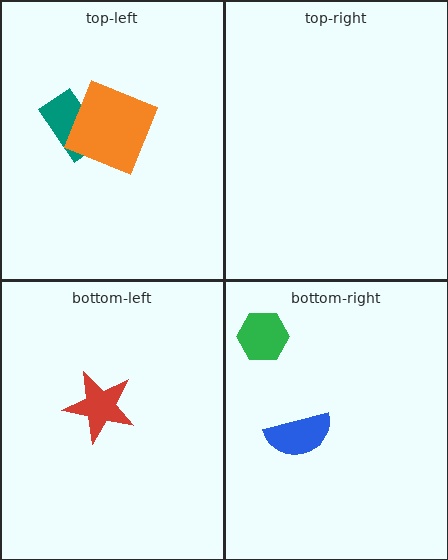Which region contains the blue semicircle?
The bottom-right region.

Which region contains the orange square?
The top-left region.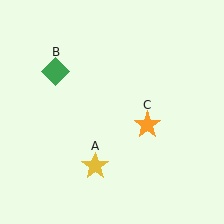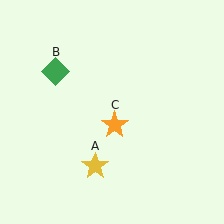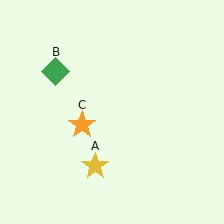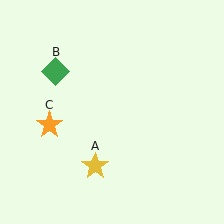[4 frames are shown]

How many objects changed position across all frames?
1 object changed position: orange star (object C).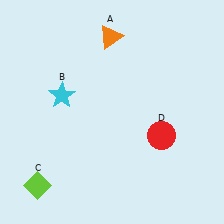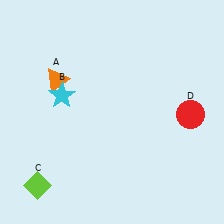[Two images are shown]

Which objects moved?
The objects that moved are: the orange triangle (A), the red circle (D).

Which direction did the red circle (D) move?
The red circle (D) moved right.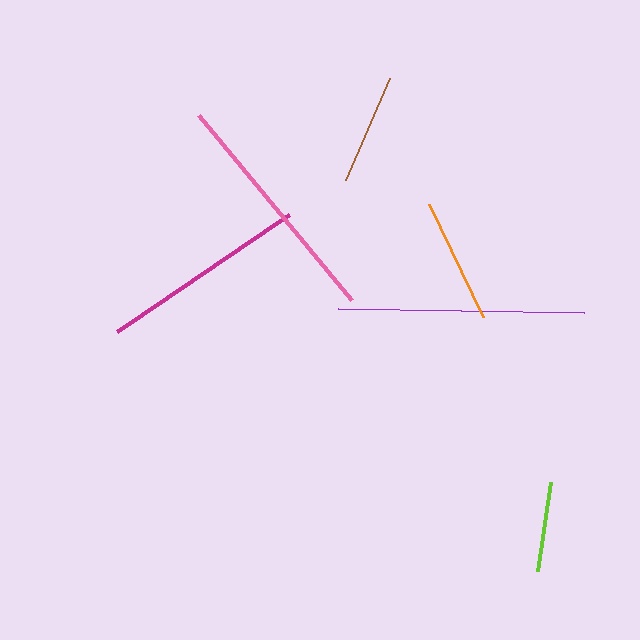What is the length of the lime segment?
The lime segment is approximately 90 pixels long.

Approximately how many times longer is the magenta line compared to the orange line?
The magenta line is approximately 1.7 times the length of the orange line.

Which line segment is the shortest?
The lime line is the shortest at approximately 90 pixels.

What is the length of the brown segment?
The brown segment is approximately 111 pixels long.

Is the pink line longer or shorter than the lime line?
The pink line is longer than the lime line.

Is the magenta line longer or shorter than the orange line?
The magenta line is longer than the orange line.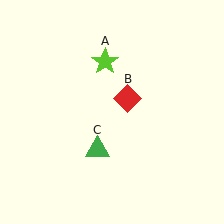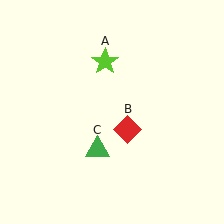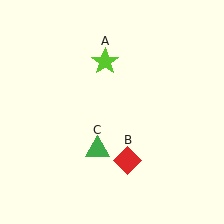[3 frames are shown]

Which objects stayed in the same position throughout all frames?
Lime star (object A) and green triangle (object C) remained stationary.